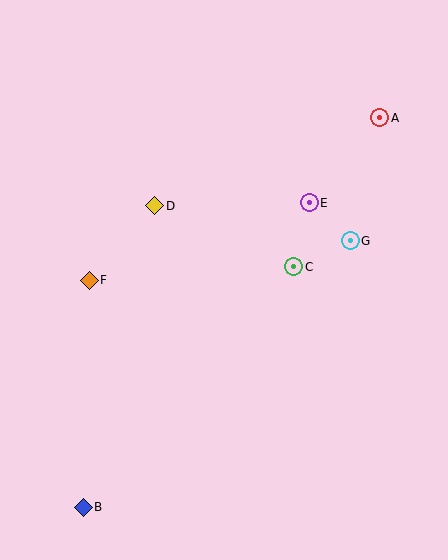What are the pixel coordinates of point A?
Point A is at (380, 118).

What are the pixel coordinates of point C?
Point C is at (294, 267).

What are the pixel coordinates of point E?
Point E is at (309, 203).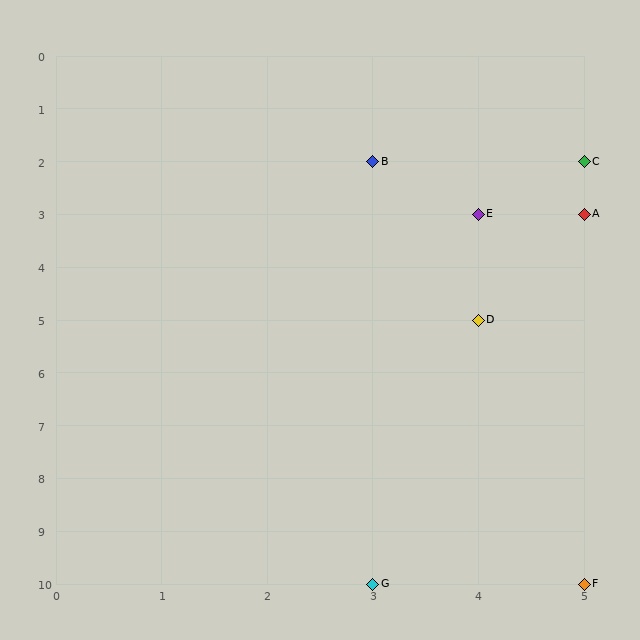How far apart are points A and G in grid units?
Points A and G are 2 columns and 7 rows apart (about 7.3 grid units diagonally).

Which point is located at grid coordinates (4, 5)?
Point D is at (4, 5).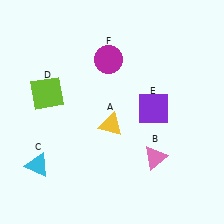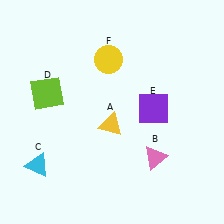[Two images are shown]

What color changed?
The circle (F) changed from magenta in Image 1 to yellow in Image 2.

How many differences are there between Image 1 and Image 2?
There is 1 difference between the two images.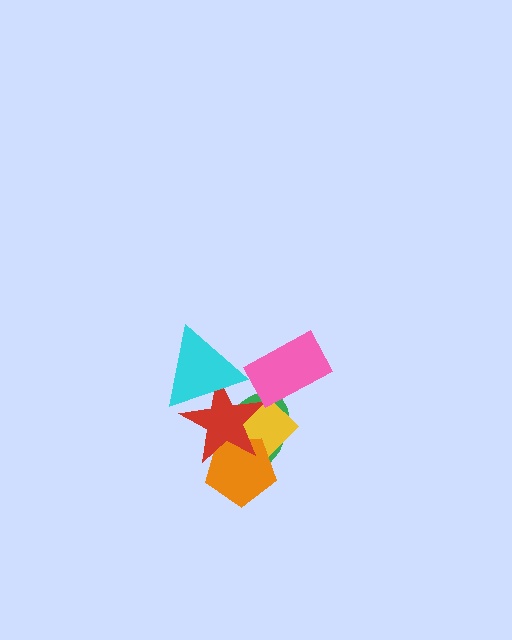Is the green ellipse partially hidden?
Yes, it is partially covered by another shape.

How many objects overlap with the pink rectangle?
2 objects overlap with the pink rectangle.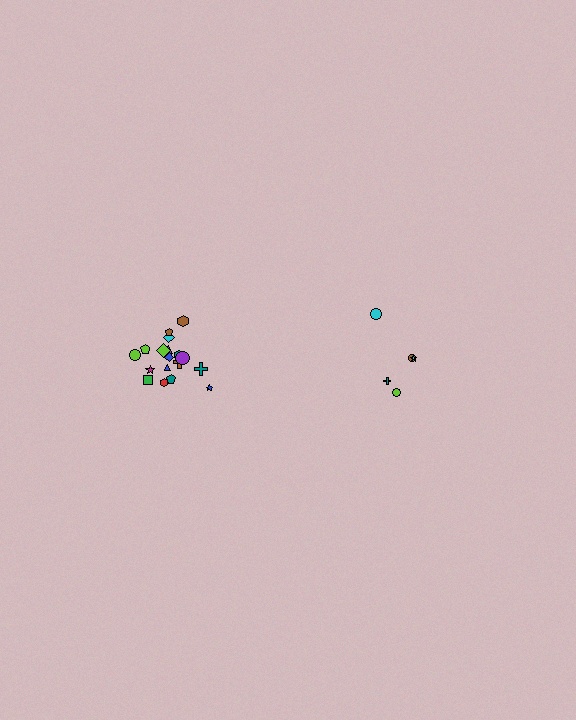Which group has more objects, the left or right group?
The left group.